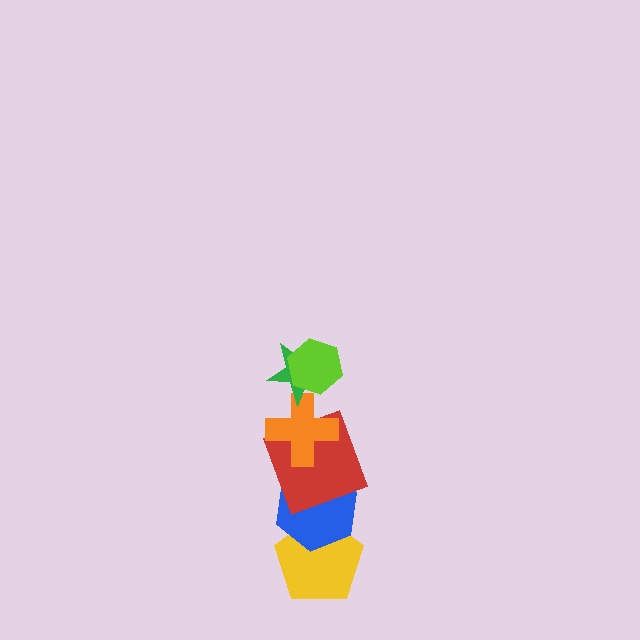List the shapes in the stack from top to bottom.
From top to bottom: the lime hexagon, the green star, the orange cross, the red square, the blue hexagon, the yellow pentagon.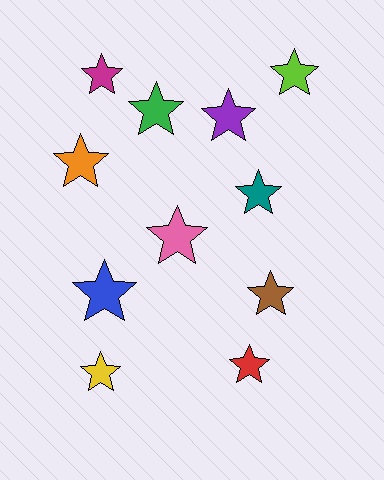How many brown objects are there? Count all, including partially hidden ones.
There is 1 brown object.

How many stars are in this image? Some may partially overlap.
There are 11 stars.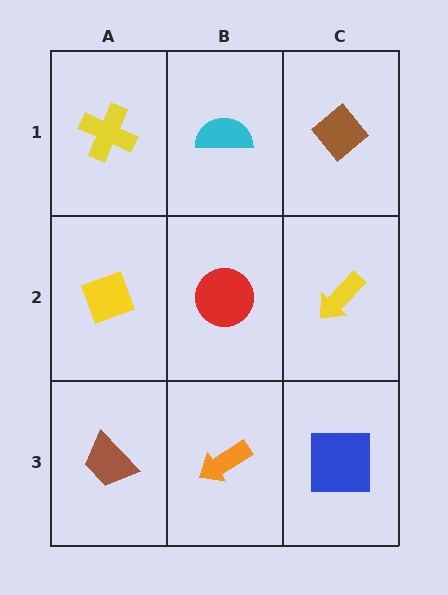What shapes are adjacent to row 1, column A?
A yellow diamond (row 2, column A), a cyan semicircle (row 1, column B).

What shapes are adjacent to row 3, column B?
A red circle (row 2, column B), a brown trapezoid (row 3, column A), a blue square (row 3, column C).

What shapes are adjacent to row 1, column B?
A red circle (row 2, column B), a yellow cross (row 1, column A), a brown diamond (row 1, column C).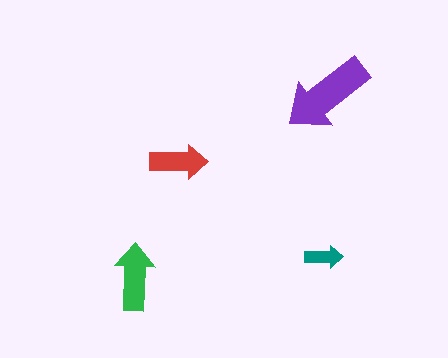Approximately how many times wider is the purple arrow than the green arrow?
About 1.5 times wider.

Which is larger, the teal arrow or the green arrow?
The green one.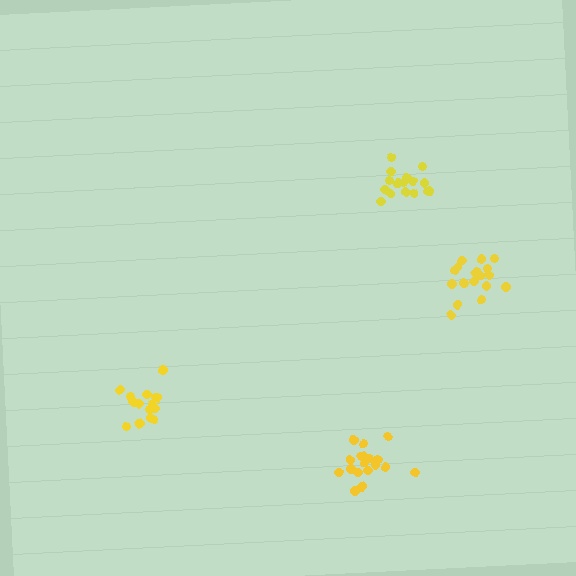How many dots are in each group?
Group 1: 18 dots, Group 2: 16 dots, Group 3: 15 dots, Group 4: 19 dots (68 total).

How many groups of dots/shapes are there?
There are 4 groups.